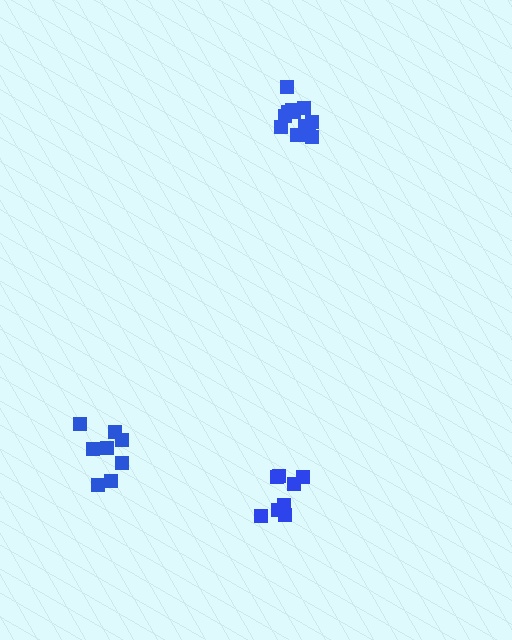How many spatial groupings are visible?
There are 3 spatial groupings.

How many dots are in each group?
Group 1: 13 dots, Group 2: 8 dots, Group 3: 8 dots (29 total).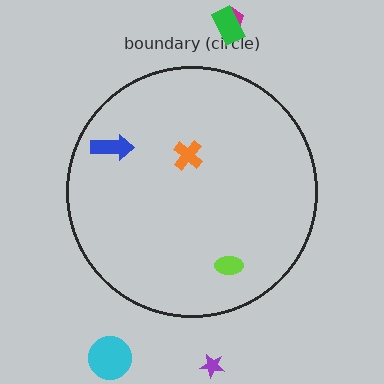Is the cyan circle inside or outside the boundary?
Outside.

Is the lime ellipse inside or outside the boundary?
Inside.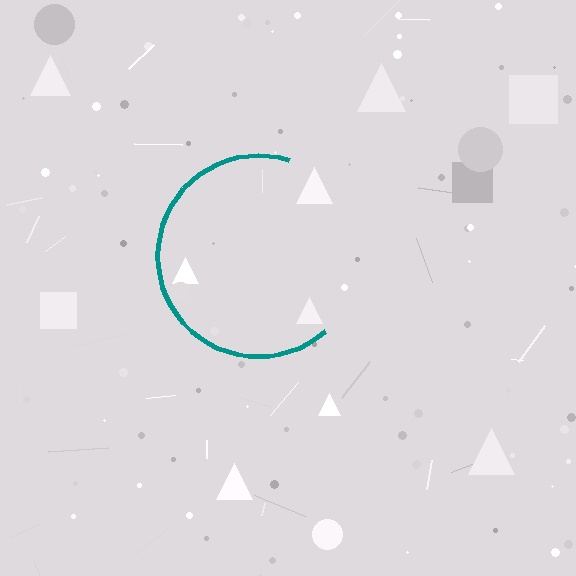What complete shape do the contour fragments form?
The contour fragments form a circle.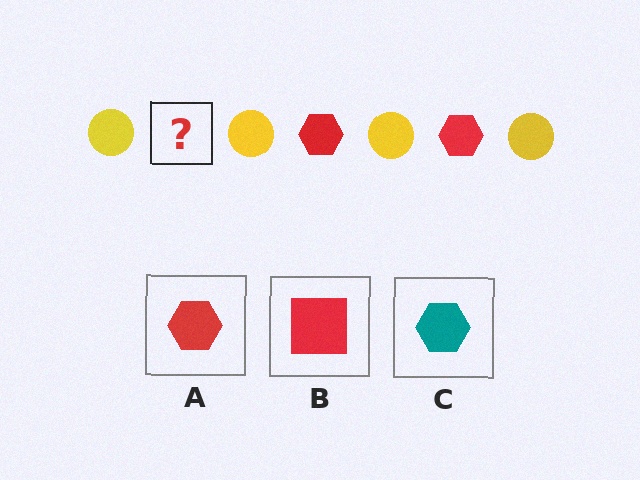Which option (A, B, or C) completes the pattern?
A.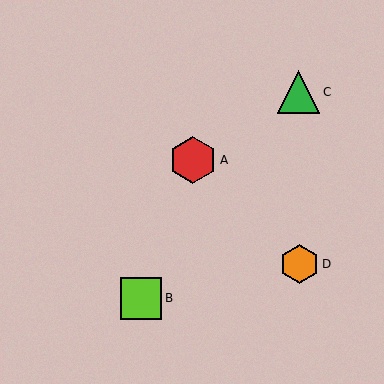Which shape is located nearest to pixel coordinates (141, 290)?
The lime square (labeled B) at (141, 299) is nearest to that location.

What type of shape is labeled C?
Shape C is a green triangle.